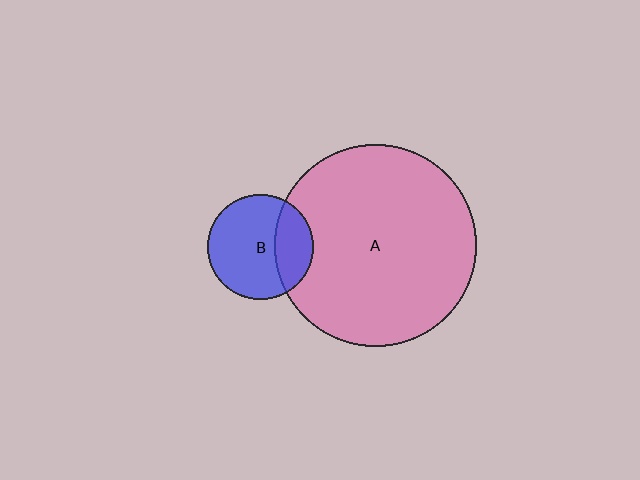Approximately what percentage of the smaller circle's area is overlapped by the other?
Approximately 30%.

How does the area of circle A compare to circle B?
Approximately 3.7 times.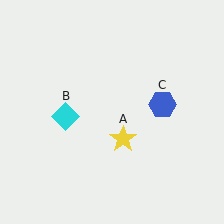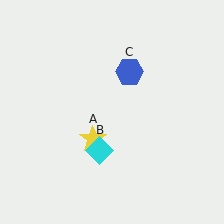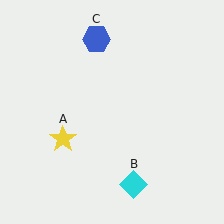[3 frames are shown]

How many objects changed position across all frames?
3 objects changed position: yellow star (object A), cyan diamond (object B), blue hexagon (object C).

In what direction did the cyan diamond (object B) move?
The cyan diamond (object B) moved down and to the right.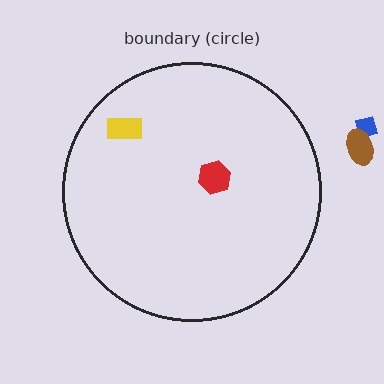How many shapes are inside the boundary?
2 inside, 2 outside.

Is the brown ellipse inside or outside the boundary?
Outside.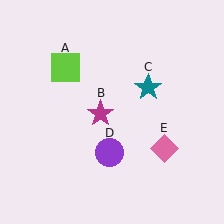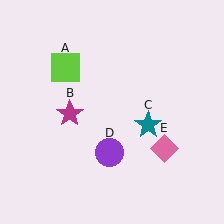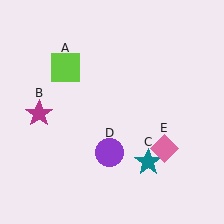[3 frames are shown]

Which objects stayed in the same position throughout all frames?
Lime square (object A) and purple circle (object D) and pink diamond (object E) remained stationary.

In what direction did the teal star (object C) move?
The teal star (object C) moved down.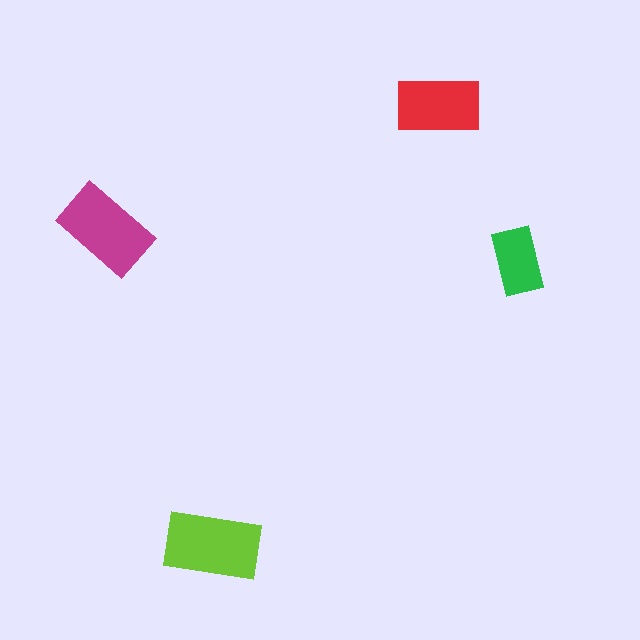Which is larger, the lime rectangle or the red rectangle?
The lime one.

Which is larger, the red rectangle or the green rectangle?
The red one.